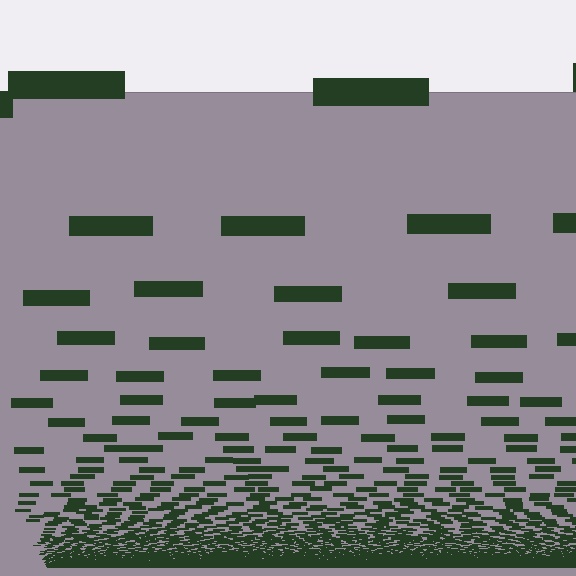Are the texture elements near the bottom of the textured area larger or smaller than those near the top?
Smaller. The gradient is inverted — elements near the bottom are smaller and denser.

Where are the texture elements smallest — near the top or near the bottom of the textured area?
Near the bottom.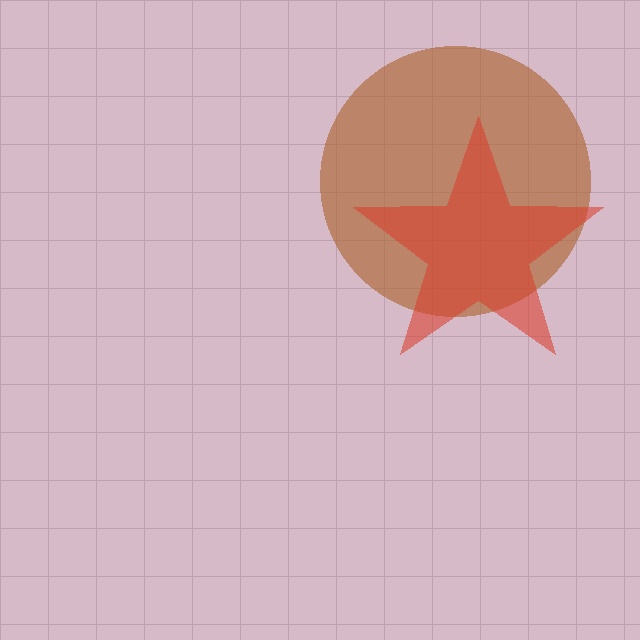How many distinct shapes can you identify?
There are 2 distinct shapes: a brown circle, a red star.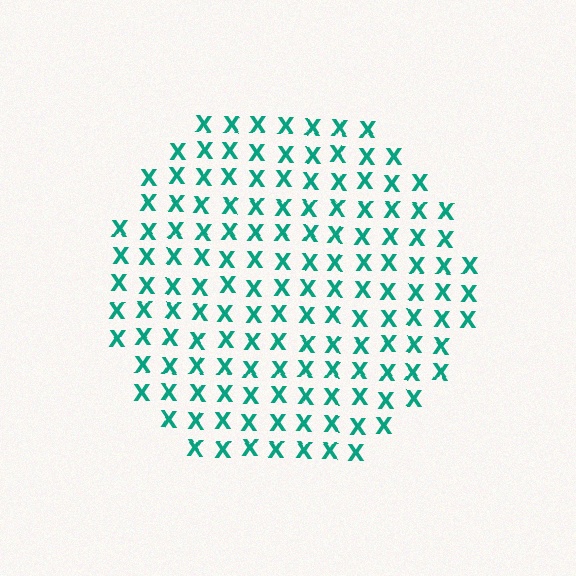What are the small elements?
The small elements are letter X's.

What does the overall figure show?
The overall figure shows a circle.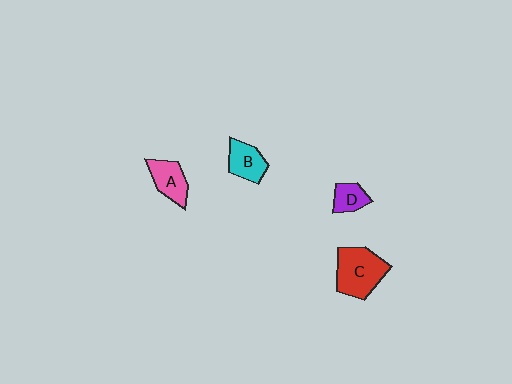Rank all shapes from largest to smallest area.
From largest to smallest: C (red), A (pink), B (cyan), D (purple).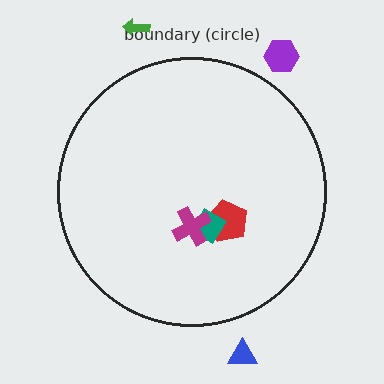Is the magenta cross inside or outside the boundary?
Inside.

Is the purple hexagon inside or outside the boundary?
Outside.